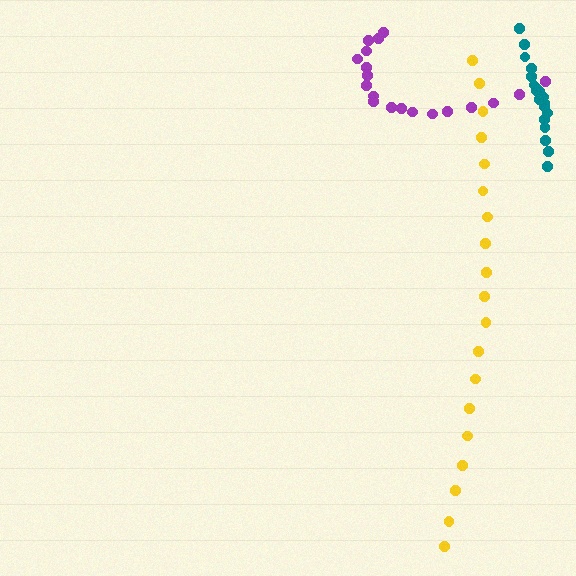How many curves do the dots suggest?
There are 3 distinct paths.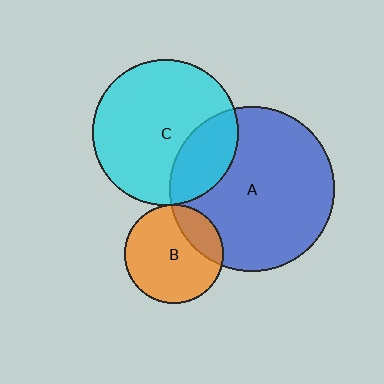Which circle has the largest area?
Circle A (blue).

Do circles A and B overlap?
Yes.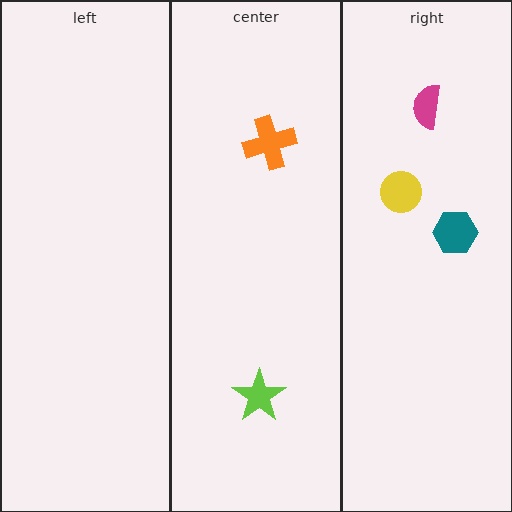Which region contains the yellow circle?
The right region.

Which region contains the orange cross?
The center region.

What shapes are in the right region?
The yellow circle, the teal hexagon, the magenta semicircle.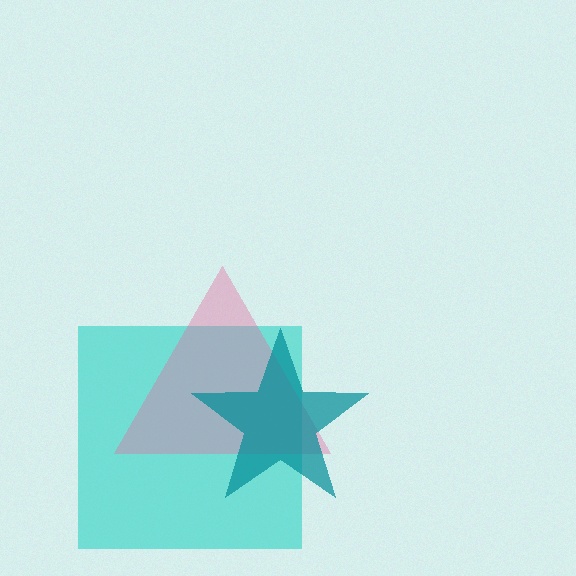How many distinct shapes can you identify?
There are 3 distinct shapes: a cyan square, a pink triangle, a teal star.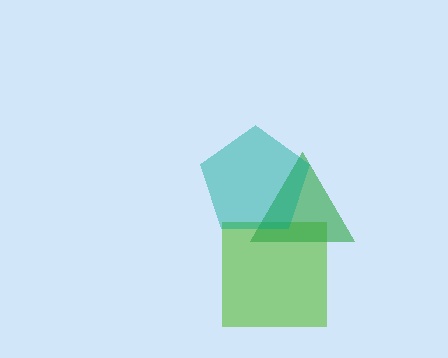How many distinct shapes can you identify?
There are 3 distinct shapes: a lime square, a green triangle, a teal pentagon.